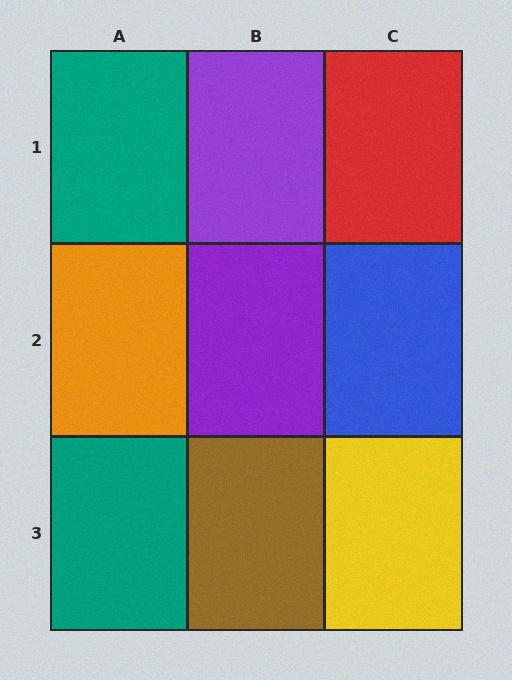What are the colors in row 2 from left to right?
Orange, purple, blue.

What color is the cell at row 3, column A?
Teal.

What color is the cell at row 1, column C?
Red.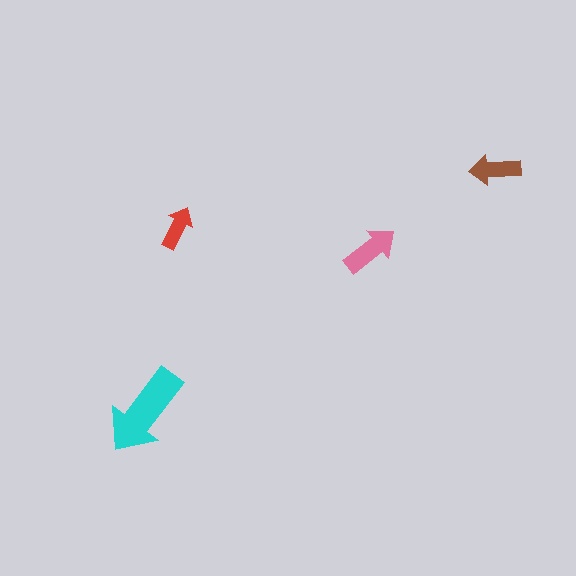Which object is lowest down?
The cyan arrow is bottommost.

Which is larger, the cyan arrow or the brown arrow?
The cyan one.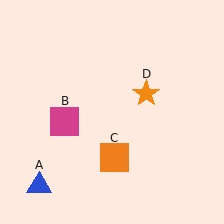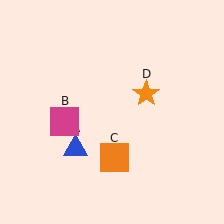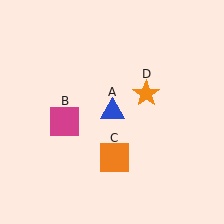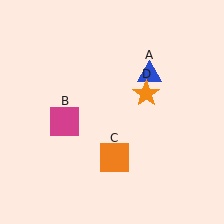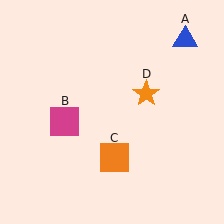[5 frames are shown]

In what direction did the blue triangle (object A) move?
The blue triangle (object A) moved up and to the right.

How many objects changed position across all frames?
1 object changed position: blue triangle (object A).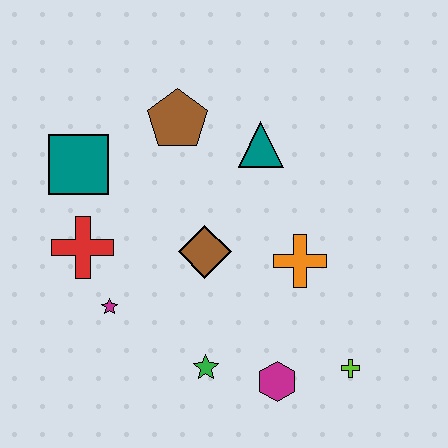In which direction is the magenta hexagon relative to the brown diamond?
The magenta hexagon is below the brown diamond.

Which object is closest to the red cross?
The magenta star is closest to the red cross.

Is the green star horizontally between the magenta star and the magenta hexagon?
Yes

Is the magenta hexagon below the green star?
Yes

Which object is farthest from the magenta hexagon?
The teal square is farthest from the magenta hexagon.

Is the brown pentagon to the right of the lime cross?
No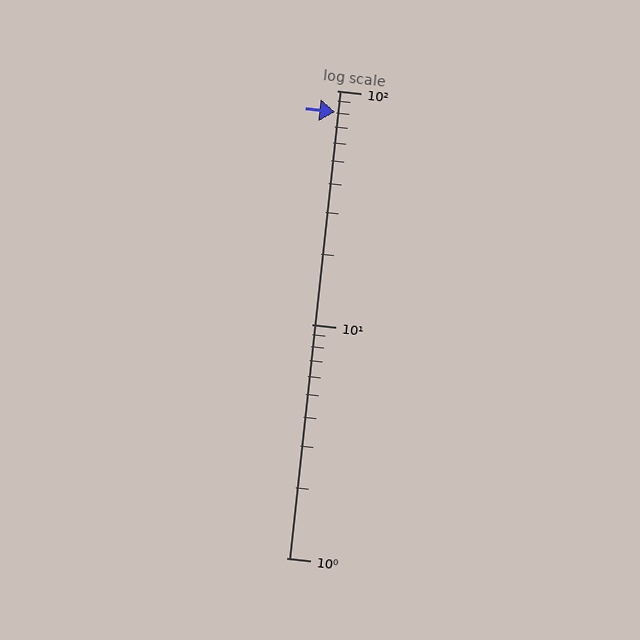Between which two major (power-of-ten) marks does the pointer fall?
The pointer is between 10 and 100.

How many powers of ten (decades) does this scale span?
The scale spans 2 decades, from 1 to 100.